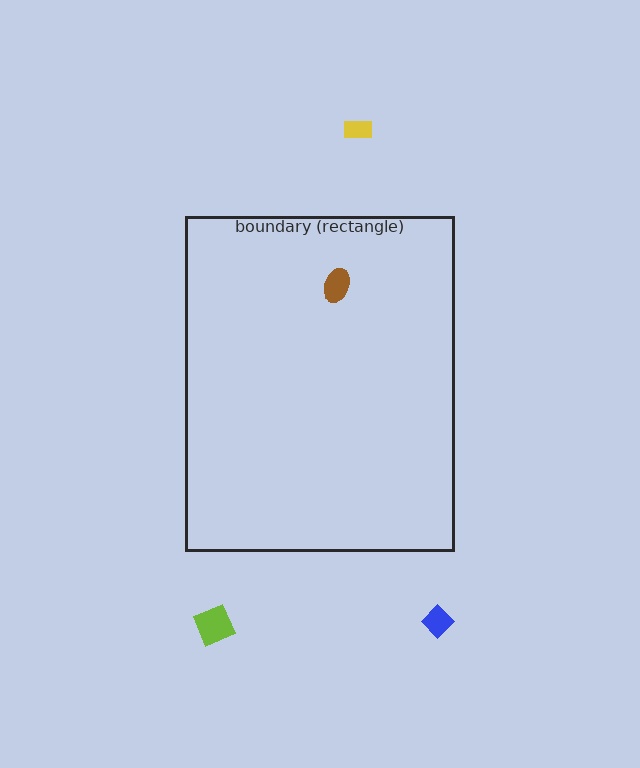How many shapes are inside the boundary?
1 inside, 3 outside.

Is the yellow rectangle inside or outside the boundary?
Outside.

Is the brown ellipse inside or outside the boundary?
Inside.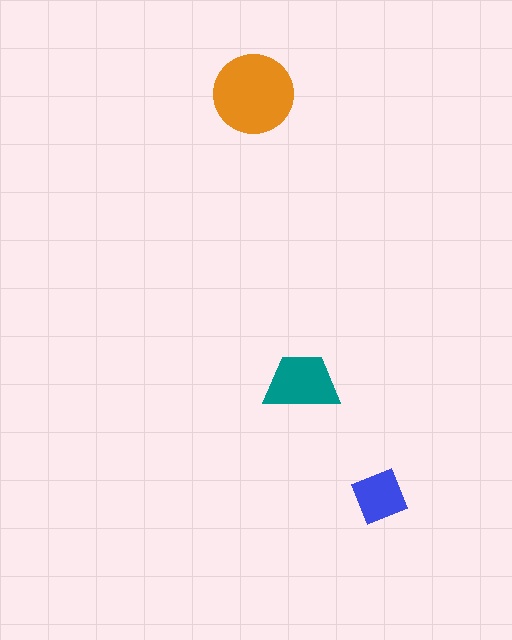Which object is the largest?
The orange circle.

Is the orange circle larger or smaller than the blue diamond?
Larger.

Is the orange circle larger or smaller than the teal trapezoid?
Larger.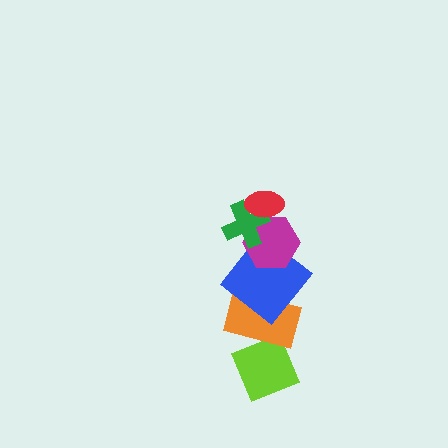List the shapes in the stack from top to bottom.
From top to bottom: the red ellipse, the green cross, the magenta hexagon, the blue diamond, the orange rectangle, the lime diamond.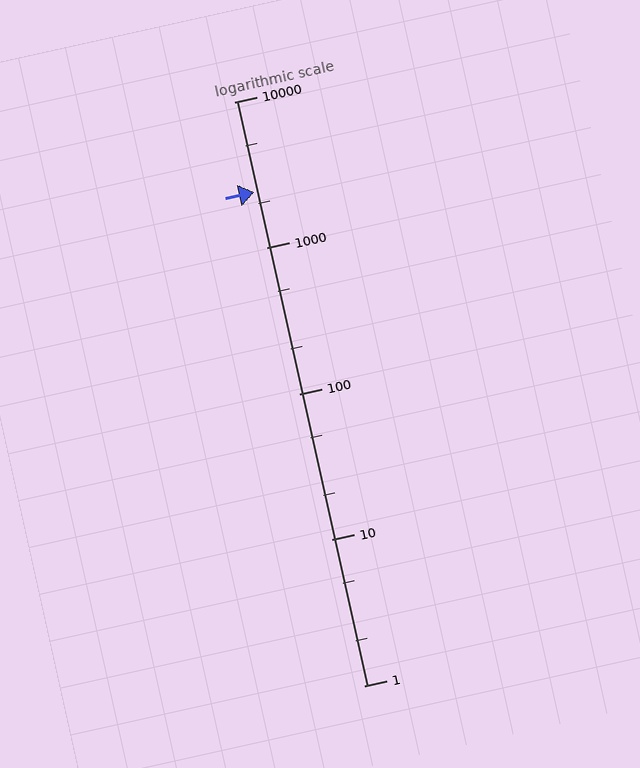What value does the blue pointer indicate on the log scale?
The pointer indicates approximately 2400.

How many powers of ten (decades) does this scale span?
The scale spans 4 decades, from 1 to 10000.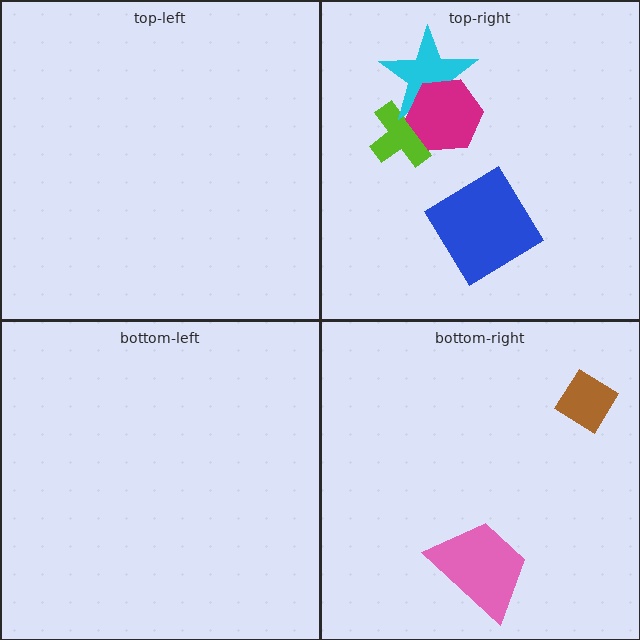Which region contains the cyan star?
The top-right region.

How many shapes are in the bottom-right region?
2.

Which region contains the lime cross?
The top-right region.